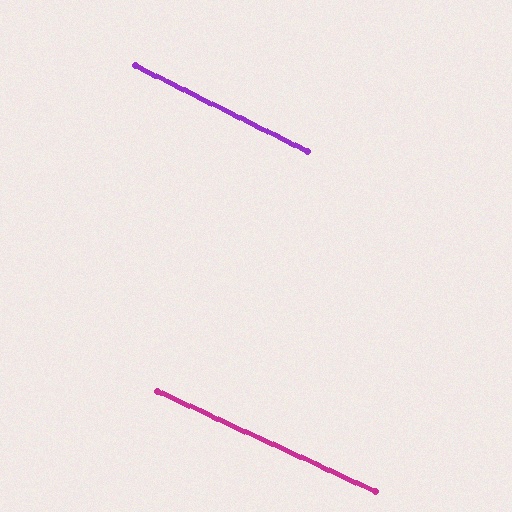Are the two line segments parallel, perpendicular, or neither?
Parallel — their directions differ by only 1.9°.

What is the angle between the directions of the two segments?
Approximately 2 degrees.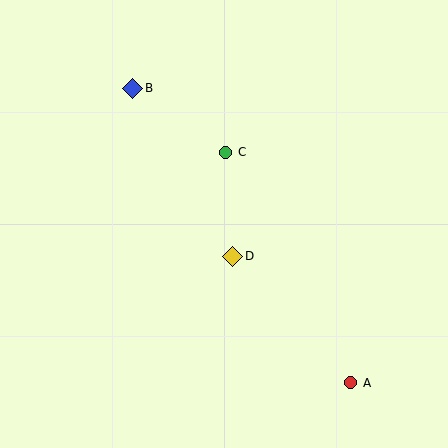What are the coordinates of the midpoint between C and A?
The midpoint between C and A is at (288, 267).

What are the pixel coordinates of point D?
Point D is at (233, 256).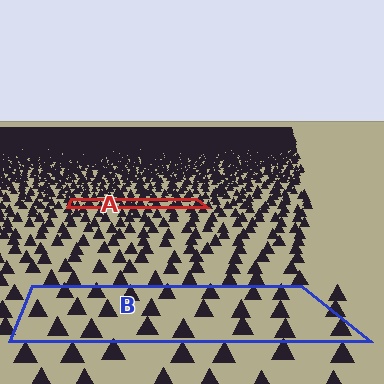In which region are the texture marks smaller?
The texture marks are smaller in region A, because it is farther away.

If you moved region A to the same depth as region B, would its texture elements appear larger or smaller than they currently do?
They would appear larger. At a closer depth, the same texture elements are projected at a bigger on-screen size.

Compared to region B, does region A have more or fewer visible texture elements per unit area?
Region A has more texture elements per unit area — they are packed more densely because it is farther away.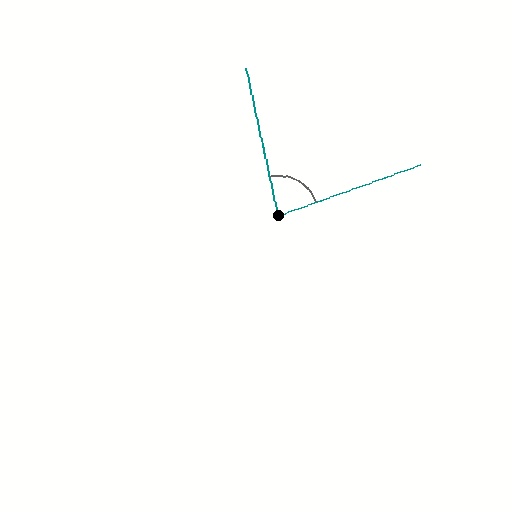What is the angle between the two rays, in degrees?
Approximately 82 degrees.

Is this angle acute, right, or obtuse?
It is acute.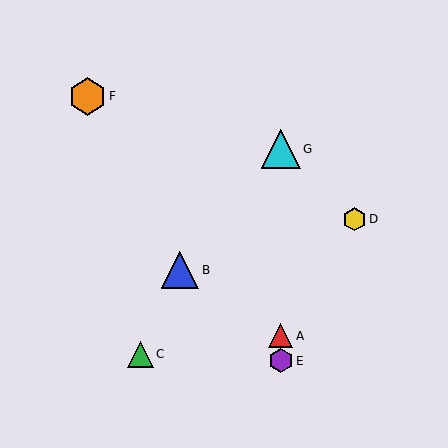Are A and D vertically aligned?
No, A is at x≈281 and D is at x≈354.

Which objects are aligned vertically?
Objects A, E, G are aligned vertically.